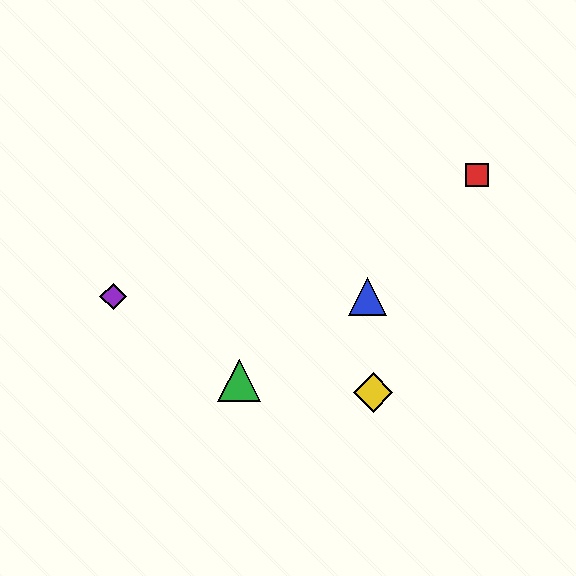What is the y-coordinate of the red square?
The red square is at y≈175.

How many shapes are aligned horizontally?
2 shapes (the blue triangle, the purple diamond) are aligned horizontally.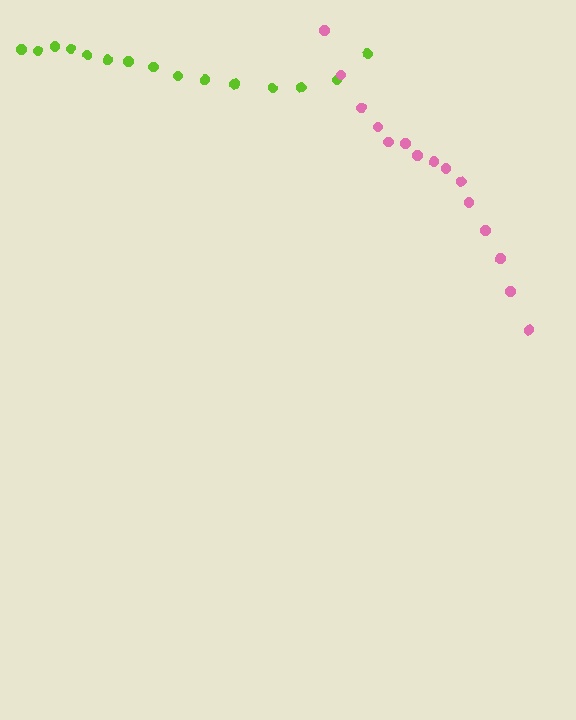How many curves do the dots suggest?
There are 2 distinct paths.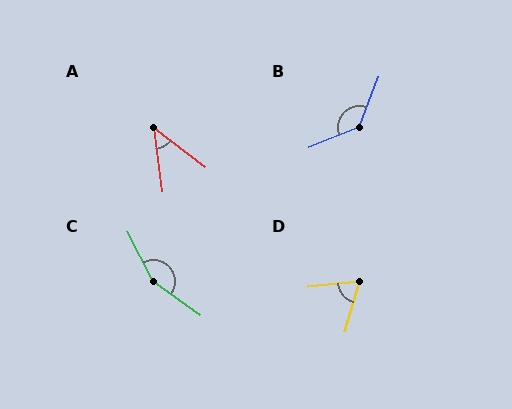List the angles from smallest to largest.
A (46°), D (68°), B (132°), C (151°).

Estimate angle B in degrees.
Approximately 132 degrees.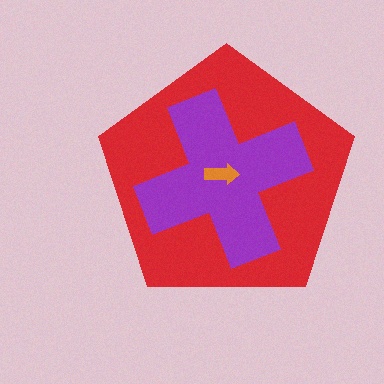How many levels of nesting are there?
3.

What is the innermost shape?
The orange arrow.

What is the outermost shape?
The red pentagon.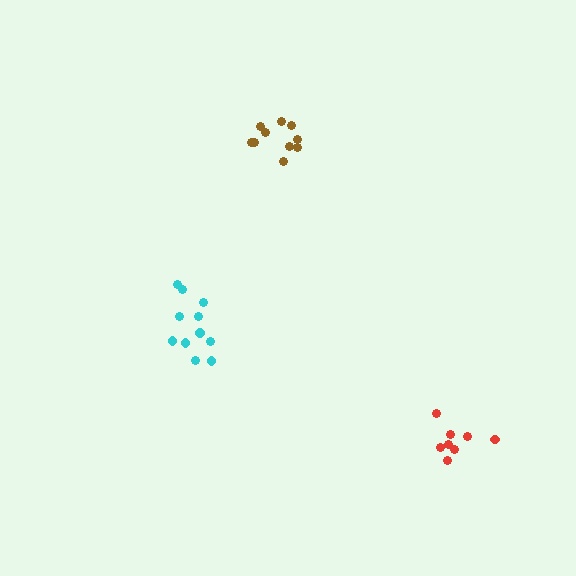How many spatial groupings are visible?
There are 3 spatial groupings.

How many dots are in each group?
Group 1: 10 dots, Group 2: 8 dots, Group 3: 11 dots (29 total).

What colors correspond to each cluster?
The clusters are colored: brown, red, cyan.